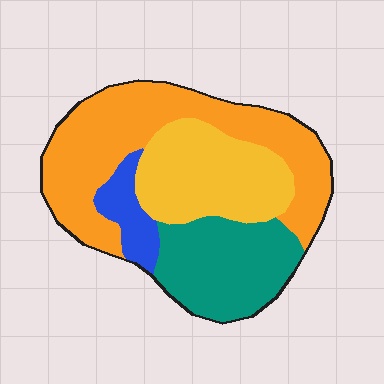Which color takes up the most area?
Orange, at roughly 40%.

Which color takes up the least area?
Blue, at roughly 10%.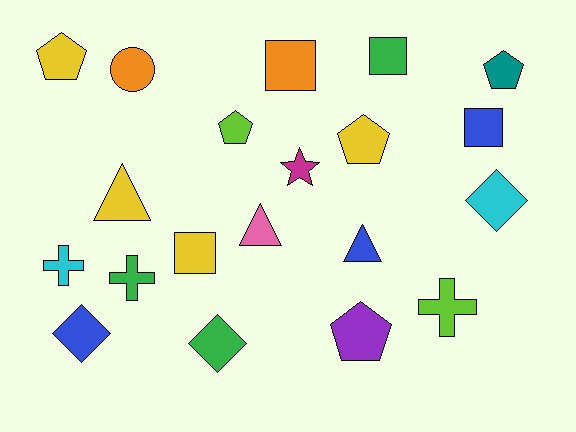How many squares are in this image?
There are 4 squares.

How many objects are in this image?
There are 20 objects.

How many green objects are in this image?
There are 3 green objects.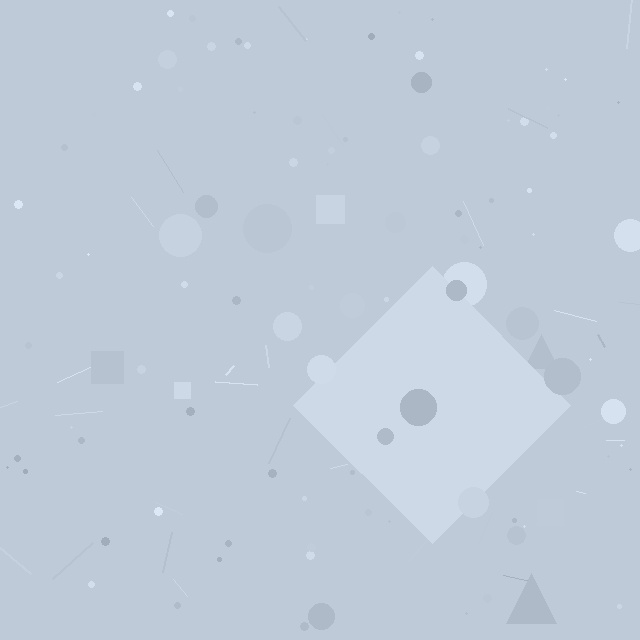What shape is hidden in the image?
A diamond is hidden in the image.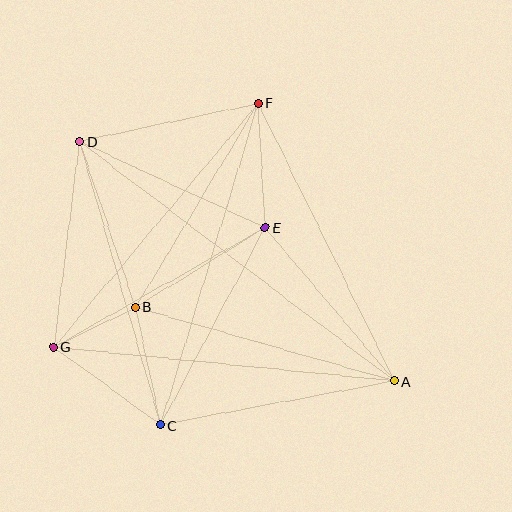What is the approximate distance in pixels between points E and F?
The distance between E and F is approximately 125 pixels.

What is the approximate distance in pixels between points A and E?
The distance between A and E is approximately 200 pixels.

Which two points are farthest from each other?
Points A and D are farthest from each other.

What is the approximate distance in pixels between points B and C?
The distance between B and C is approximately 120 pixels.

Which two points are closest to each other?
Points B and G are closest to each other.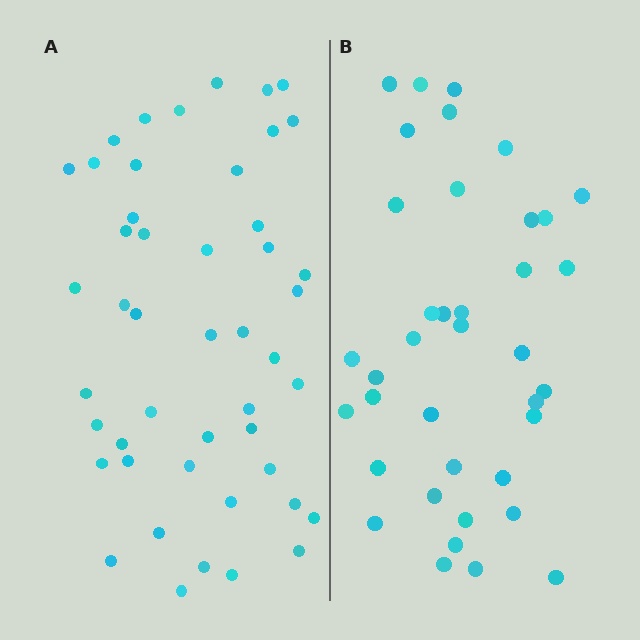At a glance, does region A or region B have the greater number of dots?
Region A (the left region) has more dots.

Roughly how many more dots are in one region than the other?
Region A has roughly 8 or so more dots than region B.